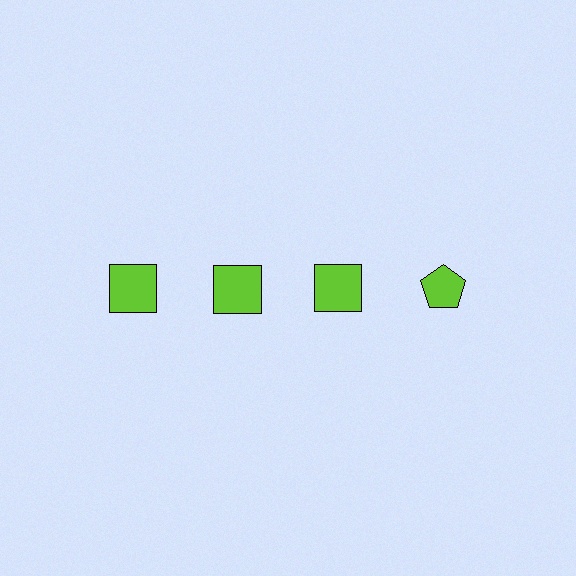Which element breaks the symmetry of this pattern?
The lime pentagon in the top row, second from right column breaks the symmetry. All other shapes are lime squares.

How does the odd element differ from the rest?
It has a different shape: pentagon instead of square.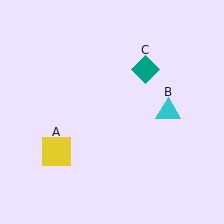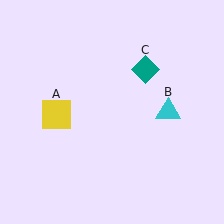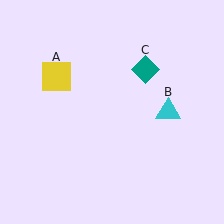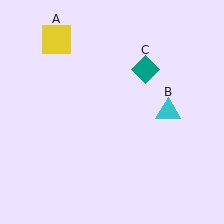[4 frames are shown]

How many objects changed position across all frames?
1 object changed position: yellow square (object A).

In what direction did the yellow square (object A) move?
The yellow square (object A) moved up.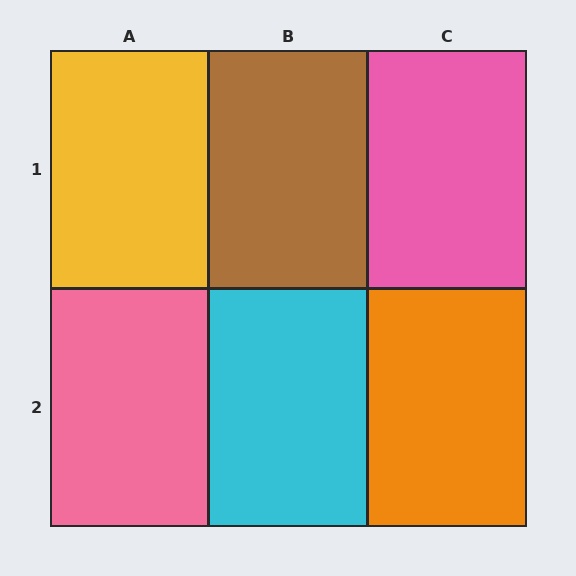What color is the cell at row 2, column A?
Pink.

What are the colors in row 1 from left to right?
Yellow, brown, pink.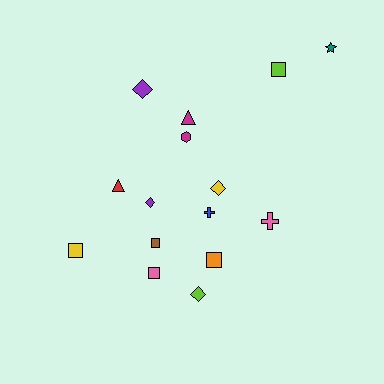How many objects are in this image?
There are 15 objects.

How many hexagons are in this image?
There is 1 hexagon.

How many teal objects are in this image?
There is 1 teal object.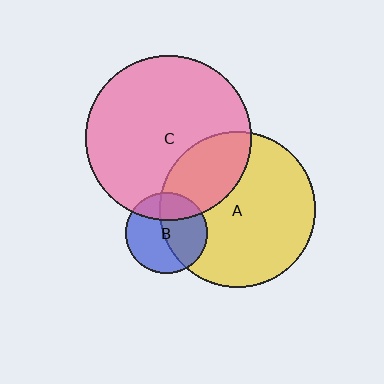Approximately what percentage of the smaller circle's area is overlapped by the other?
Approximately 50%.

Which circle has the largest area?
Circle C (pink).